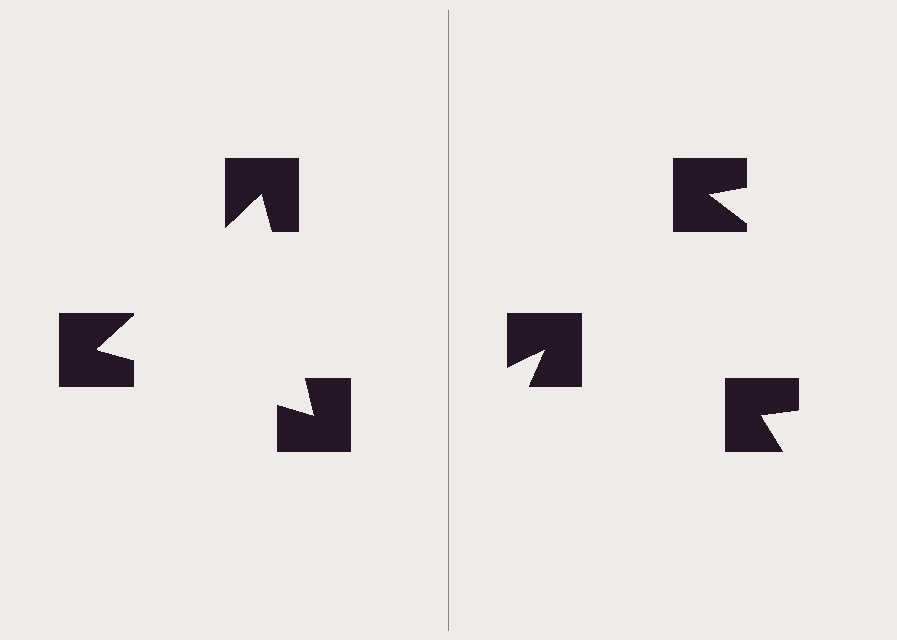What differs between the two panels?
The notched squares are positioned identically on both sides; only the wedge orientations differ. On the left they align to a triangle; on the right they are misaligned.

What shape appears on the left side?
An illusory triangle.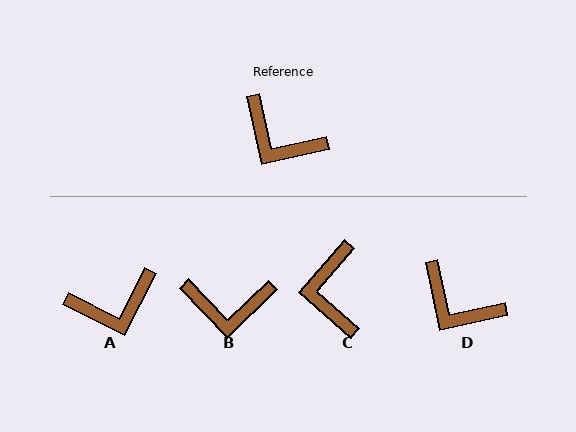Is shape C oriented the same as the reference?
No, it is off by about 53 degrees.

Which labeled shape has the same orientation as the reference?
D.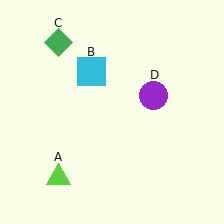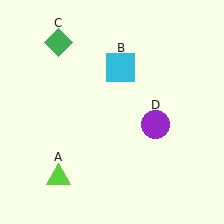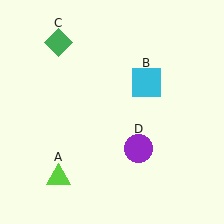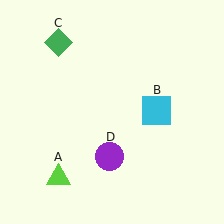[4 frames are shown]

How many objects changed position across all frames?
2 objects changed position: cyan square (object B), purple circle (object D).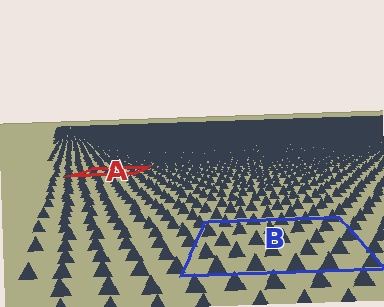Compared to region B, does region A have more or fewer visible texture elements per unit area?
Region A has more texture elements per unit area — they are packed more densely because it is farther away.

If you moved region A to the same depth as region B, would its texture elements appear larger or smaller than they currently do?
They would appear larger. At a closer depth, the same texture elements are projected at a bigger on-screen size.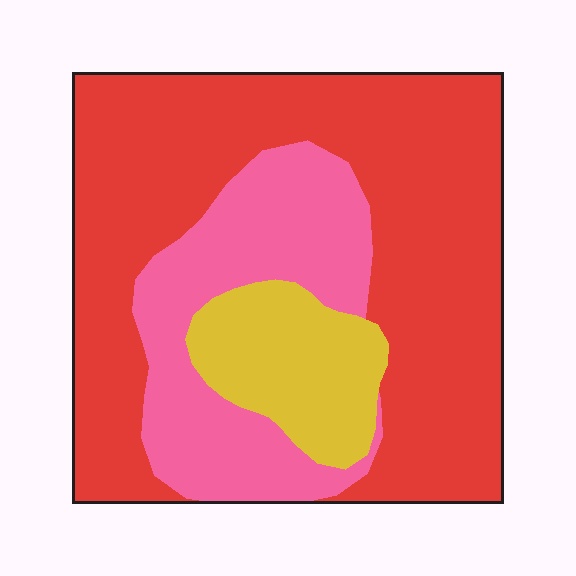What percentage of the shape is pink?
Pink covers around 25% of the shape.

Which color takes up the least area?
Yellow, at roughly 15%.